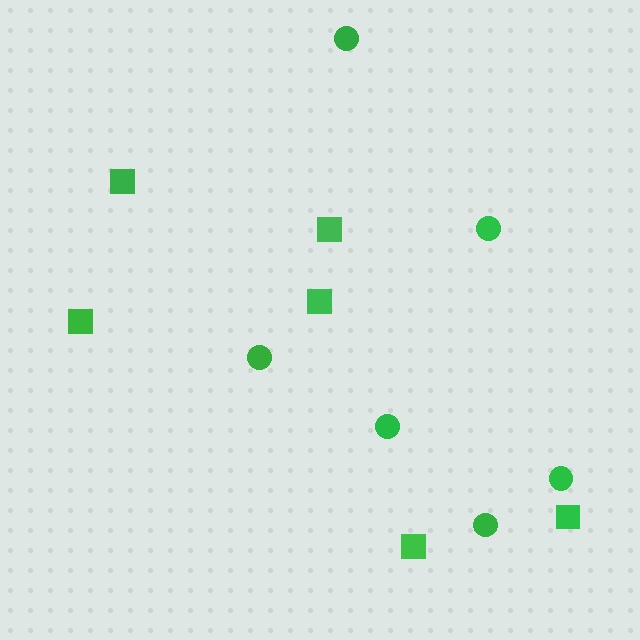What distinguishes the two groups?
There are 2 groups: one group of circles (6) and one group of squares (6).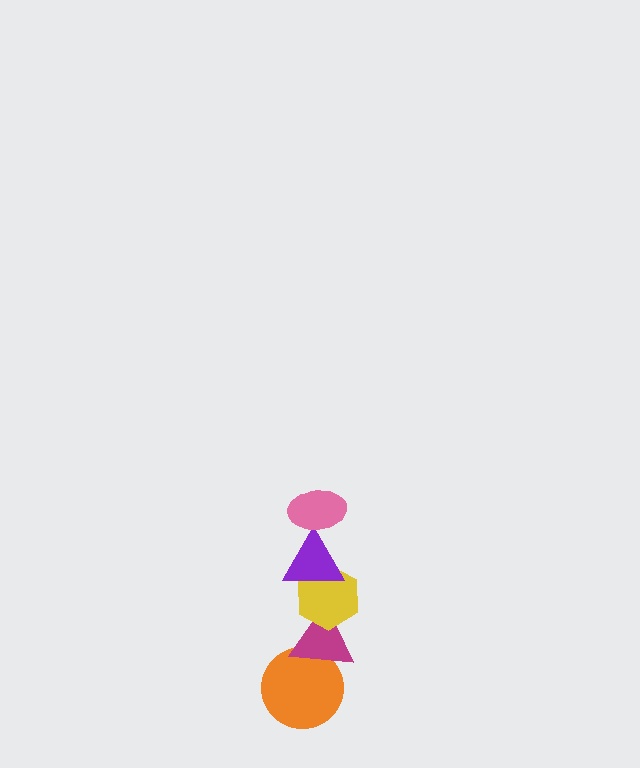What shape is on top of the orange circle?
The magenta triangle is on top of the orange circle.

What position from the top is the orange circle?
The orange circle is 5th from the top.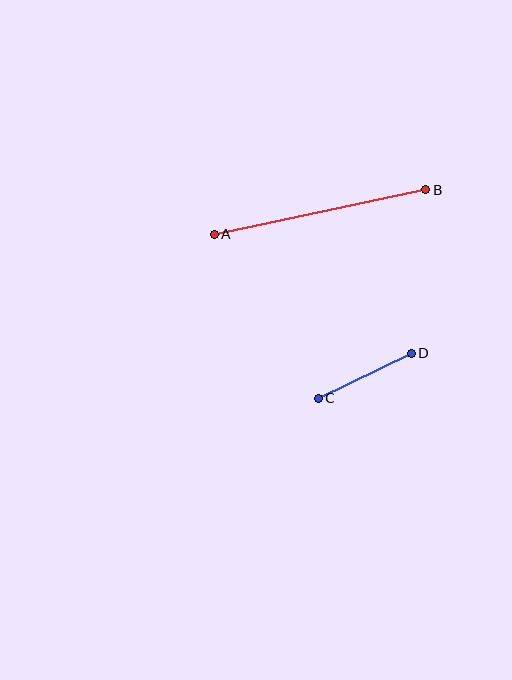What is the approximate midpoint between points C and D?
The midpoint is at approximately (365, 376) pixels.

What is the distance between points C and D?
The distance is approximately 104 pixels.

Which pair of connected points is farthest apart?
Points A and B are farthest apart.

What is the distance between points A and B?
The distance is approximately 216 pixels.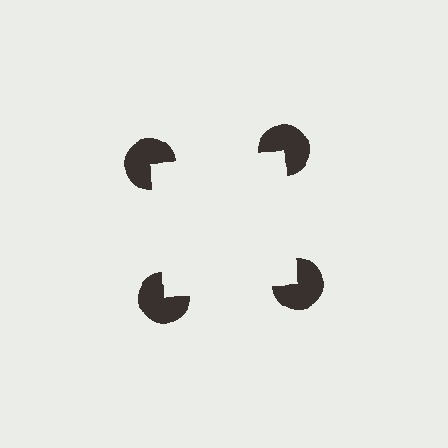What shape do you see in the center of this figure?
An illusory square — its edges are inferred from the aligned wedge cuts in the pac-man discs, not physically drawn.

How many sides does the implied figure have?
4 sides.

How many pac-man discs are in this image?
There are 4 — one at each vertex of the illusory square.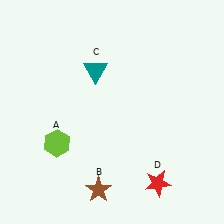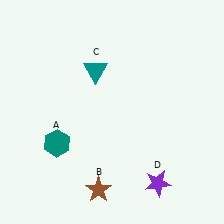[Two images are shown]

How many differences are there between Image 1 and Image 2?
There are 2 differences between the two images.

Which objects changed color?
A changed from lime to teal. D changed from red to purple.